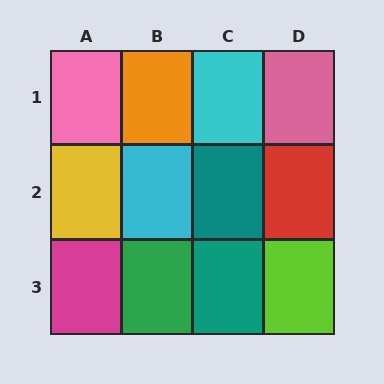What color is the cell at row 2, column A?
Yellow.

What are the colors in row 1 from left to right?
Pink, orange, cyan, pink.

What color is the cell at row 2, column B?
Cyan.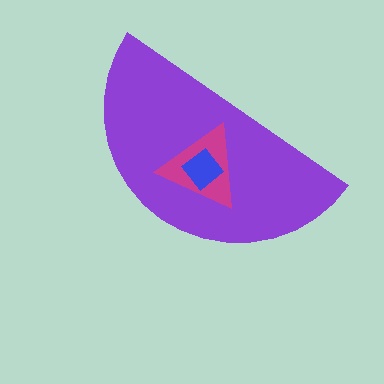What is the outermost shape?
The purple semicircle.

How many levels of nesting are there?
3.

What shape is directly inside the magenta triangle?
The blue diamond.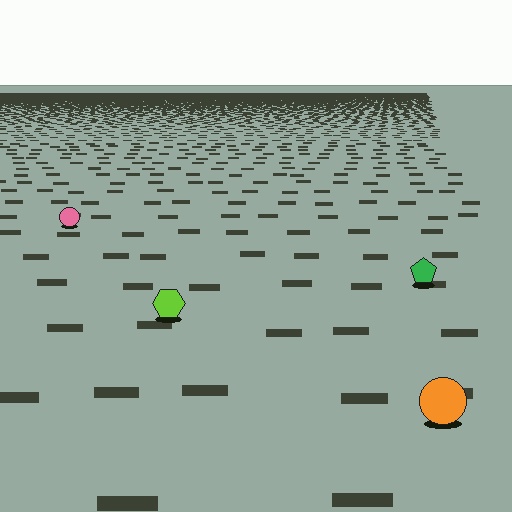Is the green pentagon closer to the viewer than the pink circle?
Yes. The green pentagon is closer — you can tell from the texture gradient: the ground texture is coarser near it.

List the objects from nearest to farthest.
From nearest to farthest: the orange circle, the lime hexagon, the green pentagon, the pink circle.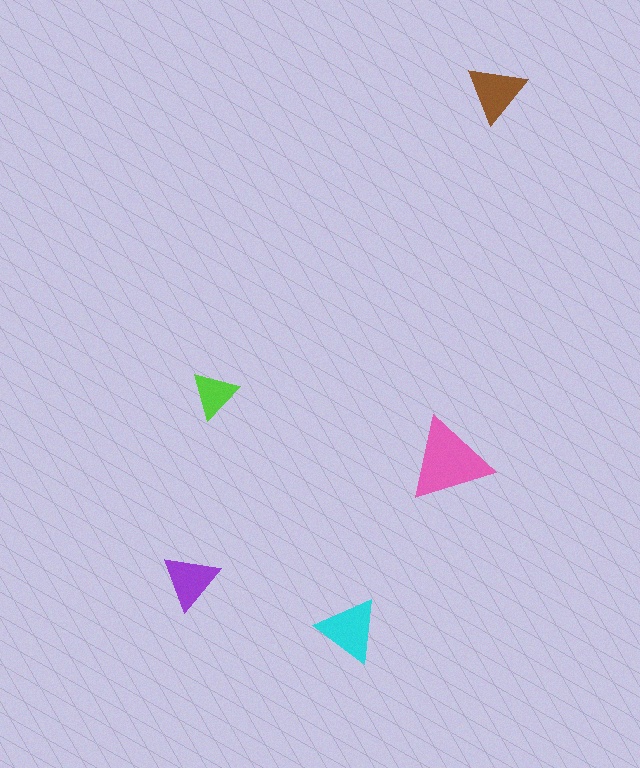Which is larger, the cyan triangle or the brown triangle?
The cyan one.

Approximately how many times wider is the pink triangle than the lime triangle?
About 2 times wider.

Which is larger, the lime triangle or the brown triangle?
The brown one.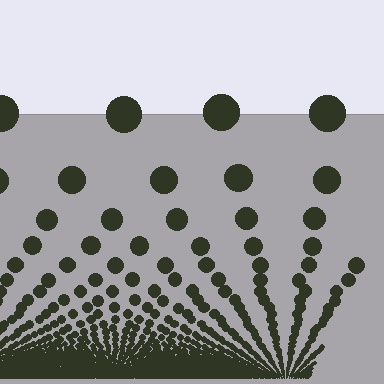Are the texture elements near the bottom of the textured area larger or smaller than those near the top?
Smaller. The gradient is inverted — elements near the bottom are smaller and denser.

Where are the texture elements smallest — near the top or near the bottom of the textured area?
Near the bottom.